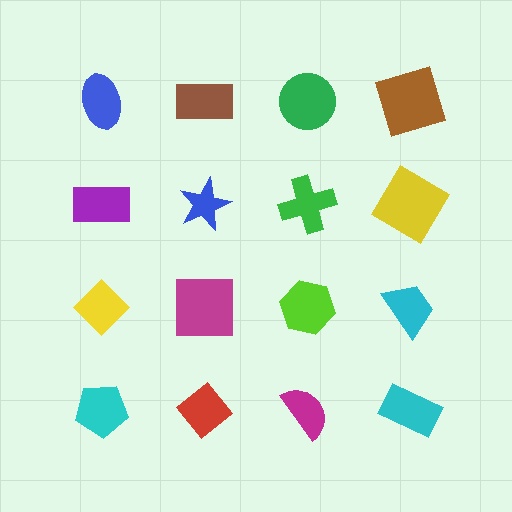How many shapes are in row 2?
4 shapes.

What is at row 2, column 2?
A blue star.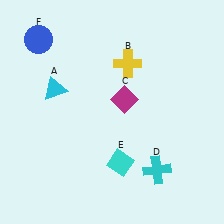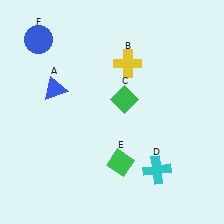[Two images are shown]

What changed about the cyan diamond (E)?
In Image 1, E is cyan. In Image 2, it changed to green.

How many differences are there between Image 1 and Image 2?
There are 3 differences between the two images.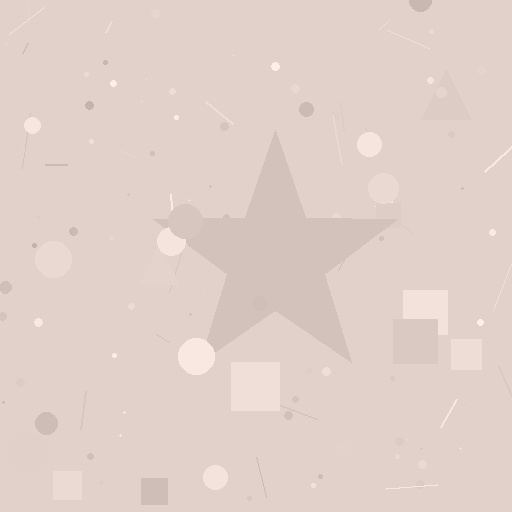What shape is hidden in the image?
A star is hidden in the image.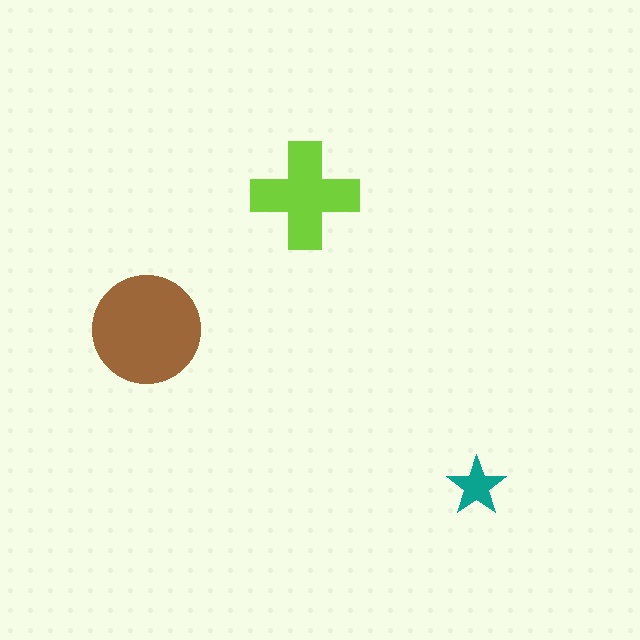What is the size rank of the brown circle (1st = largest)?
1st.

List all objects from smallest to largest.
The teal star, the lime cross, the brown circle.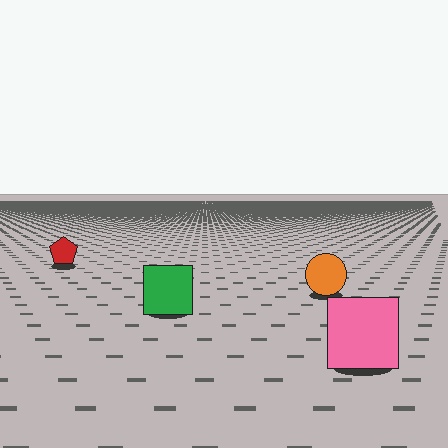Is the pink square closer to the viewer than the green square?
Yes. The pink square is closer — you can tell from the texture gradient: the ground texture is coarser near it.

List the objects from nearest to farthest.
From nearest to farthest: the pink square, the green square, the orange circle, the red pentagon.